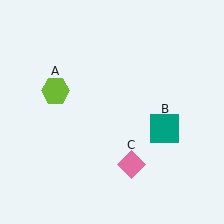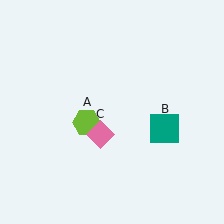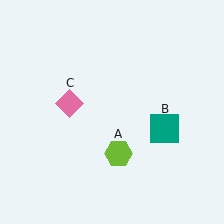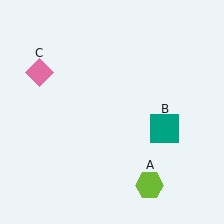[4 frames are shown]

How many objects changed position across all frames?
2 objects changed position: lime hexagon (object A), pink diamond (object C).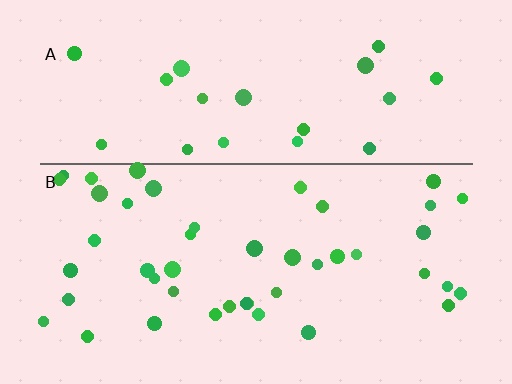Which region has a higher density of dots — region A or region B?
B (the bottom).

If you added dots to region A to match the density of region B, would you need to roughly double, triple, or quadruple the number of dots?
Approximately double.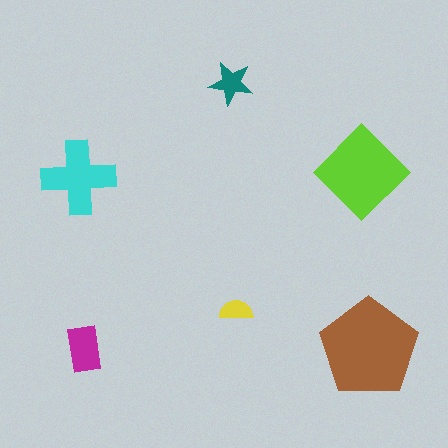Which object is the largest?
The brown pentagon.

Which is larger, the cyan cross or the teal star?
The cyan cross.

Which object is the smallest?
The yellow semicircle.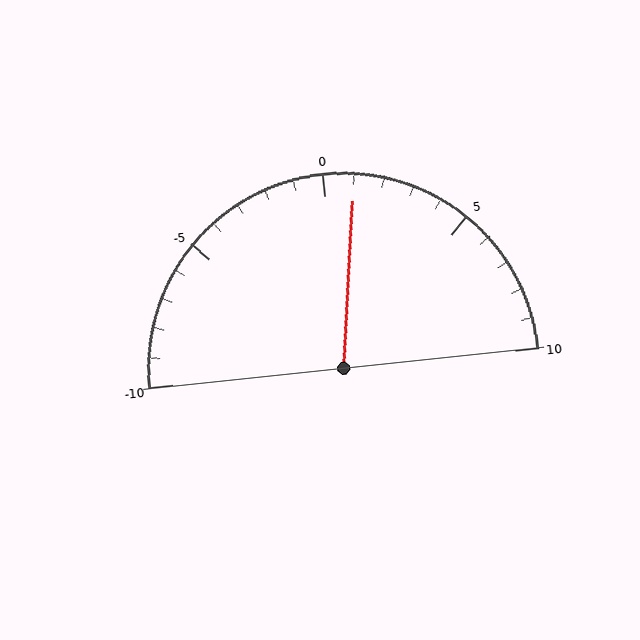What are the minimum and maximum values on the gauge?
The gauge ranges from -10 to 10.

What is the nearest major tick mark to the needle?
The nearest major tick mark is 0.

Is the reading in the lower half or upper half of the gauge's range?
The reading is in the upper half of the range (-10 to 10).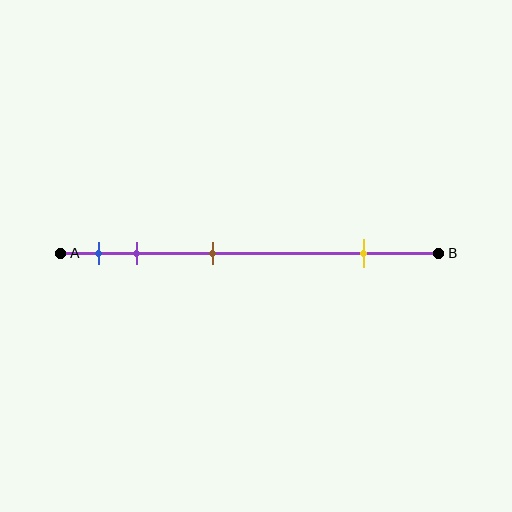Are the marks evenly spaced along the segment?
No, the marks are not evenly spaced.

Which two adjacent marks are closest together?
The blue and purple marks are the closest adjacent pair.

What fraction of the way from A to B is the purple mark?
The purple mark is approximately 20% (0.2) of the way from A to B.